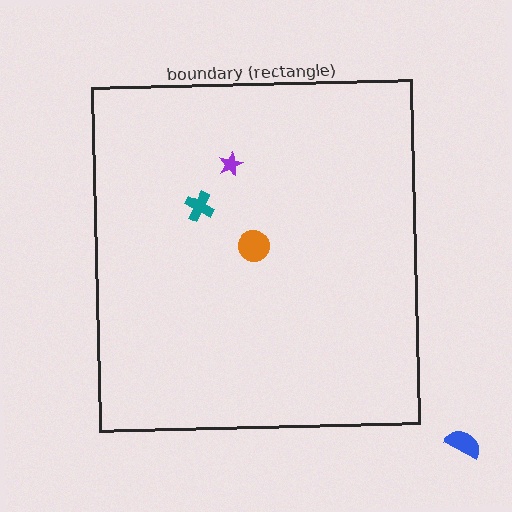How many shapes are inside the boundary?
3 inside, 1 outside.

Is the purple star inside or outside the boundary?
Inside.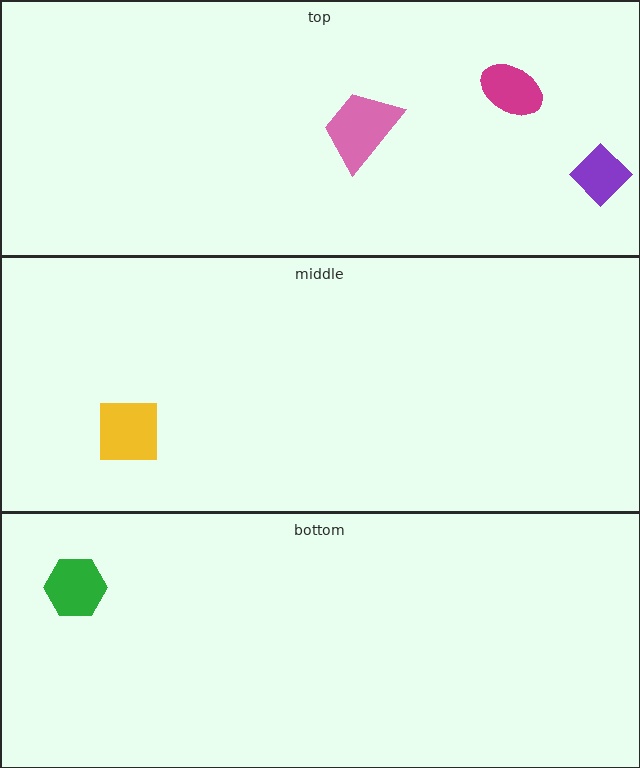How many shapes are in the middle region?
1.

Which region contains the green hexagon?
The bottom region.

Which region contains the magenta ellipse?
The top region.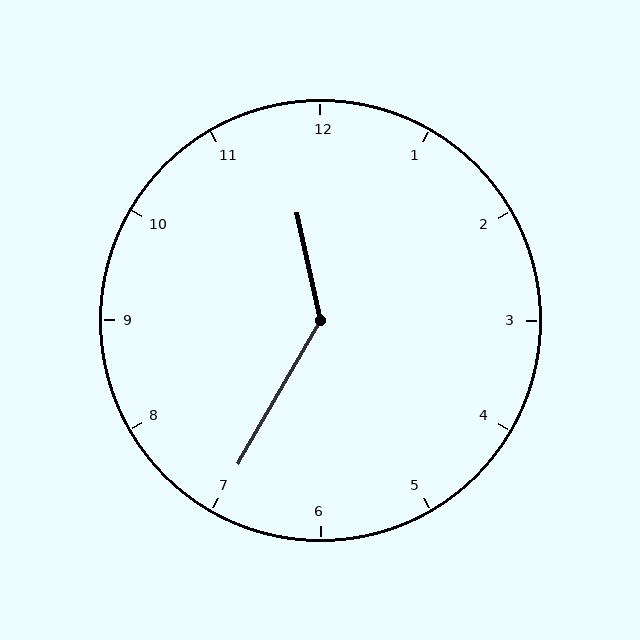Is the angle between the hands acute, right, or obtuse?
It is obtuse.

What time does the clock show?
11:35.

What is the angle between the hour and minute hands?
Approximately 138 degrees.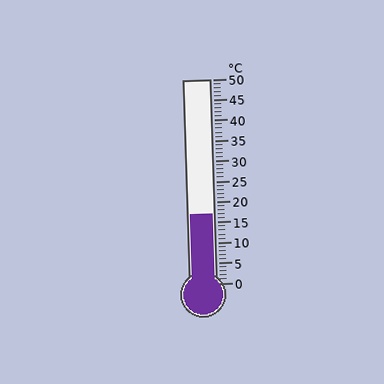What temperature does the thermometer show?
The thermometer shows approximately 17°C.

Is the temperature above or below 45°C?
The temperature is below 45°C.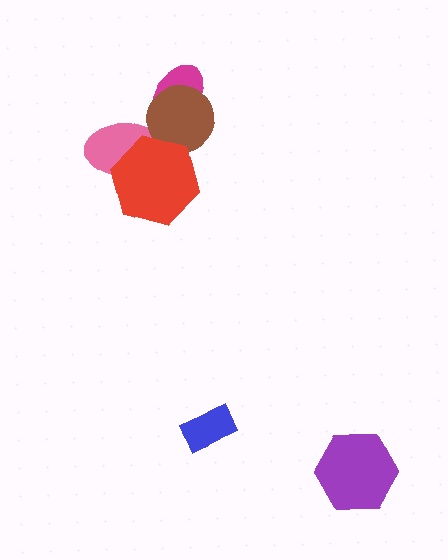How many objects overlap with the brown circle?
3 objects overlap with the brown circle.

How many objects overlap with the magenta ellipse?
1 object overlaps with the magenta ellipse.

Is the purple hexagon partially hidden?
No, no other shape covers it.